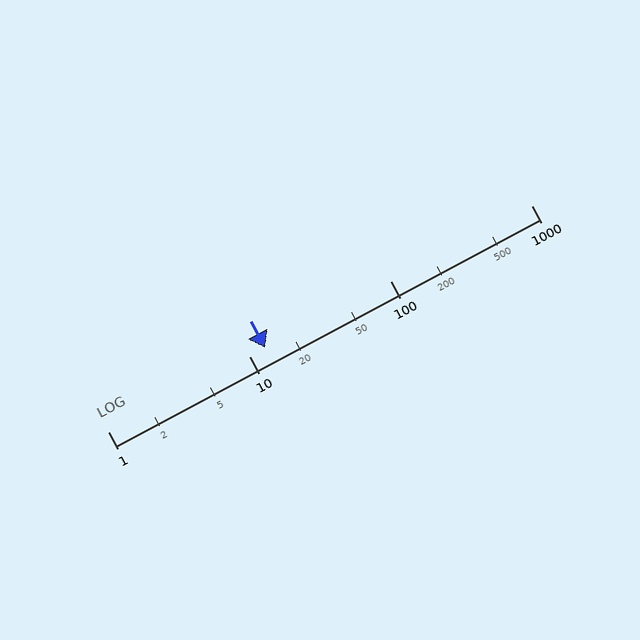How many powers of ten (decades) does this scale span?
The scale spans 3 decades, from 1 to 1000.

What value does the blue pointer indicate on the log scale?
The pointer indicates approximately 13.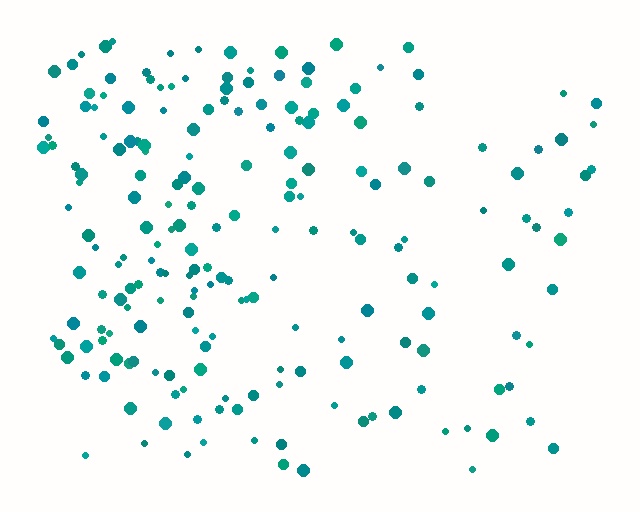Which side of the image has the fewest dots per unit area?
The right.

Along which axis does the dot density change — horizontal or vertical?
Horizontal.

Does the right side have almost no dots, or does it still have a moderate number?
Still a moderate number, just noticeably fewer than the left.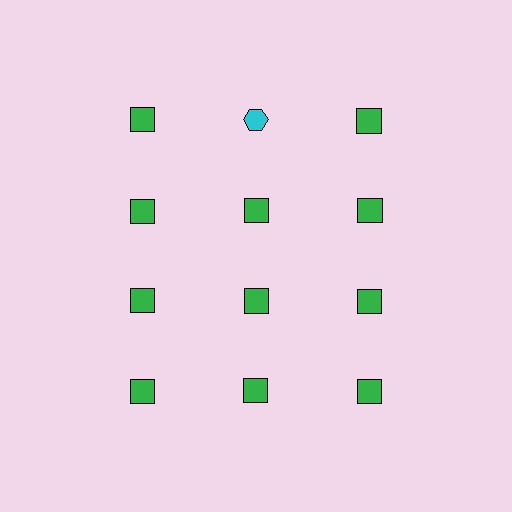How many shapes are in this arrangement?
There are 12 shapes arranged in a grid pattern.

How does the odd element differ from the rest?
It differs in both color (cyan instead of green) and shape (hexagon instead of square).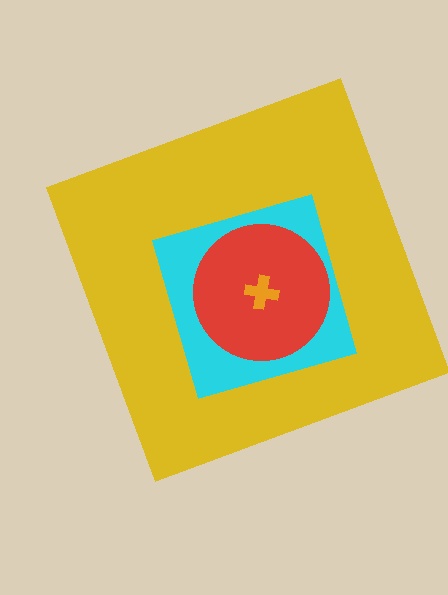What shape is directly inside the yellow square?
The cyan diamond.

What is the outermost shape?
The yellow square.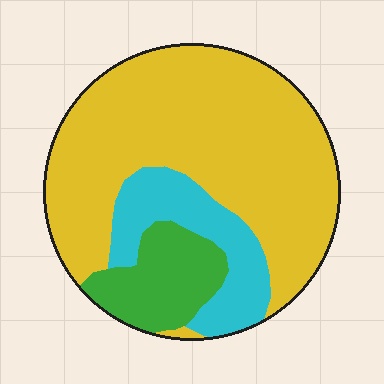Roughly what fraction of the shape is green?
Green takes up about one sixth (1/6) of the shape.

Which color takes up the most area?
Yellow, at roughly 70%.